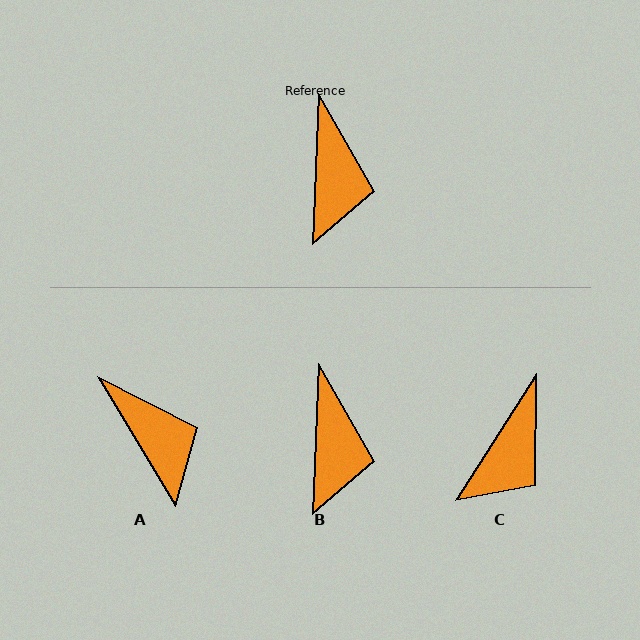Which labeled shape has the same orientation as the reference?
B.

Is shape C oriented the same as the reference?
No, it is off by about 30 degrees.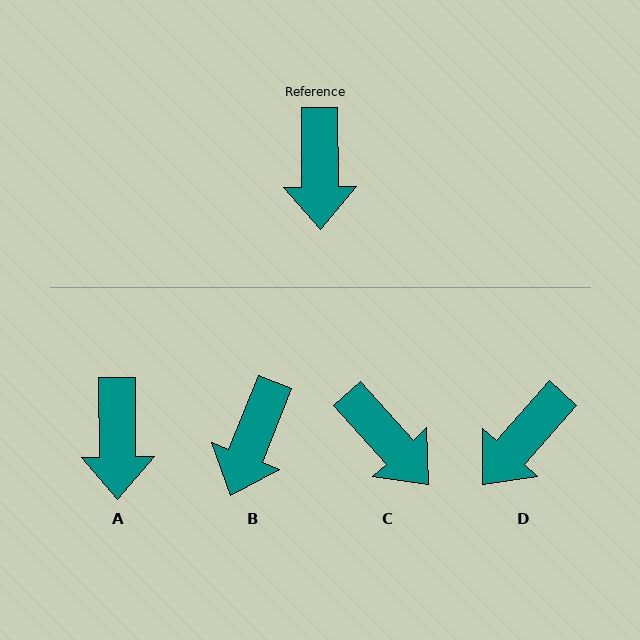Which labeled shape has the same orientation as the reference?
A.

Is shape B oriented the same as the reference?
No, it is off by about 22 degrees.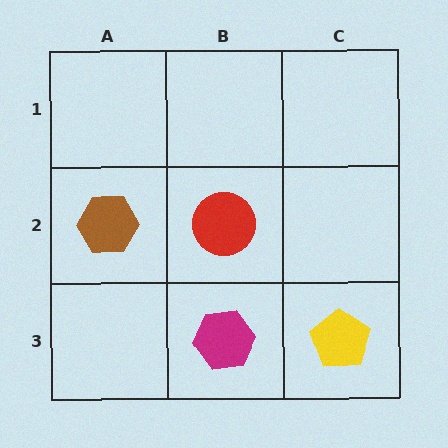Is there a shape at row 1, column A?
No, that cell is empty.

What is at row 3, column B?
A magenta hexagon.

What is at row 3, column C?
A yellow pentagon.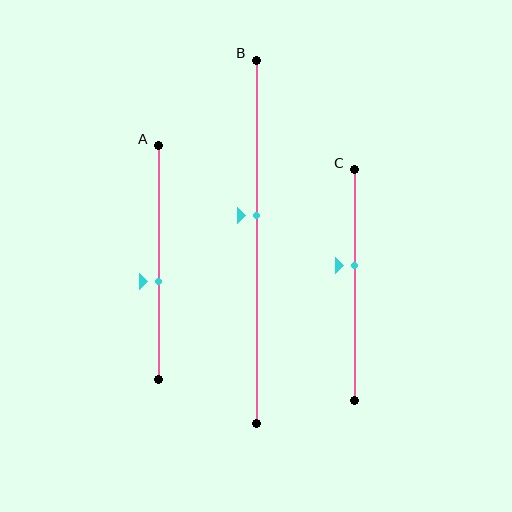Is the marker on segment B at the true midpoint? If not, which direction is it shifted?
No, the marker on segment B is shifted upward by about 7% of the segment length.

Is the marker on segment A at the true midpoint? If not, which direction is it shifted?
No, the marker on segment A is shifted downward by about 8% of the segment length.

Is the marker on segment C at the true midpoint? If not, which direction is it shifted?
No, the marker on segment C is shifted upward by about 8% of the segment length.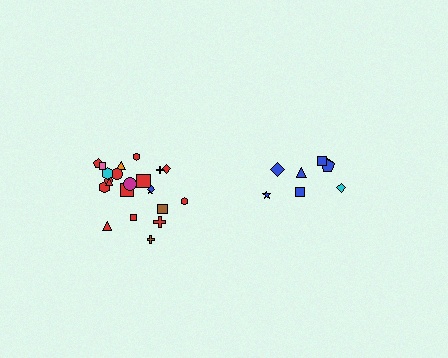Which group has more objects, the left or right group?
The left group.